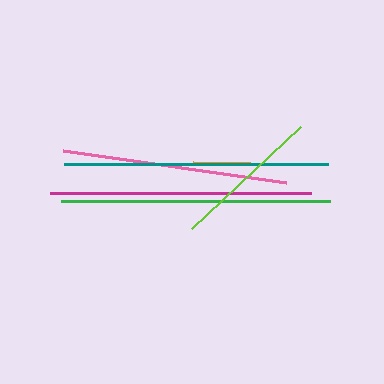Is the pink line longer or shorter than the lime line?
The pink line is longer than the lime line.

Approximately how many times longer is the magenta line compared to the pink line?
The magenta line is approximately 1.2 times the length of the pink line.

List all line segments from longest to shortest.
From longest to shortest: green, teal, magenta, pink, lime, orange.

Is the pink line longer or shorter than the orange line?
The pink line is longer than the orange line.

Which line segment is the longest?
The green line is the longest at approximately 268 pixels.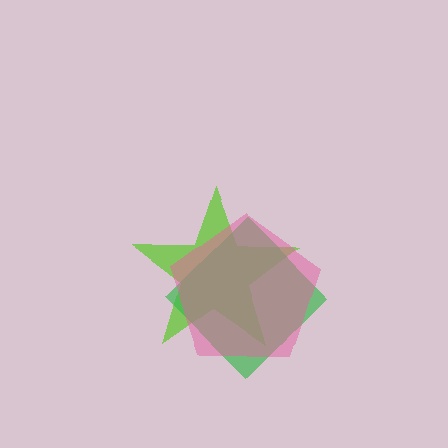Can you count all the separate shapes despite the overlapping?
Yes, there are 3 separate shapes.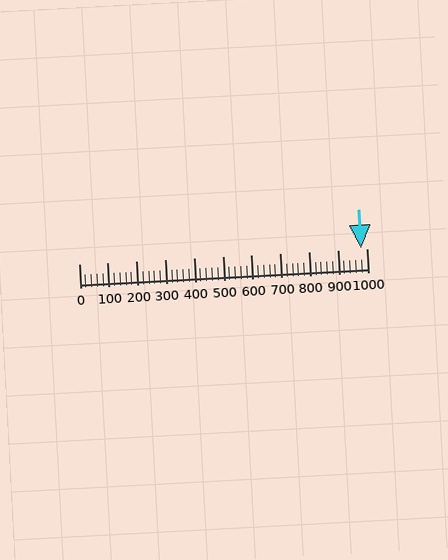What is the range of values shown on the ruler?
The ruler shows values from 0 to 1000.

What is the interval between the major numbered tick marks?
The major tick marks are spaced 100 units apart.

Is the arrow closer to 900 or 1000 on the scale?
The arrow is closer to 1000.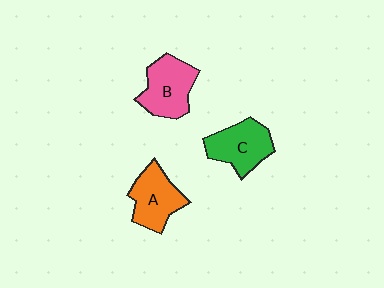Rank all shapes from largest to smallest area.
From largest to smallest: B (pink), C (green), A (orange).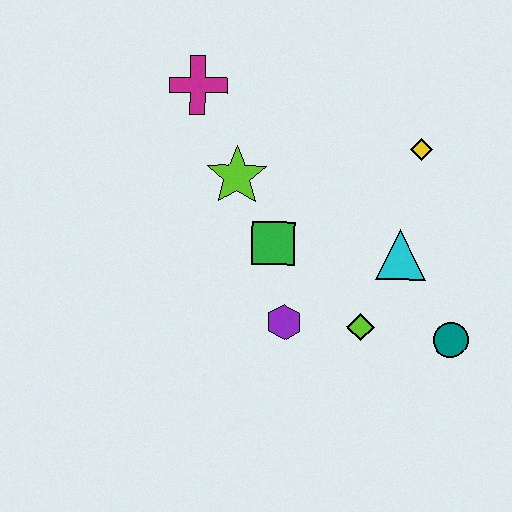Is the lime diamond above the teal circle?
Yes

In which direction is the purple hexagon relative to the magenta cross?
The purple hexagon is below the magenta cross.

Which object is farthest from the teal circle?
The magenta cross is farthest from the teal circle.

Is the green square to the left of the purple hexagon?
Yes